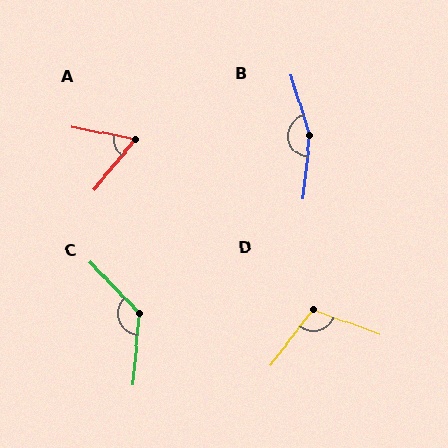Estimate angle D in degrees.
Approximately 107 degrees.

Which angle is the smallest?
A, at approximately 62 degrees.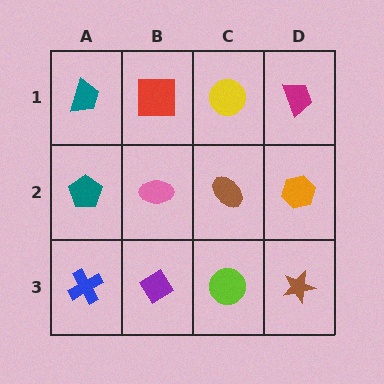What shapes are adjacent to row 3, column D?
An orange hexagon (row 2, column D), a lime circle (row 3, column C).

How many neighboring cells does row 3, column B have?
3.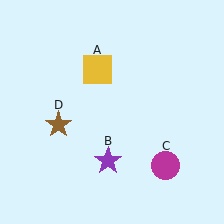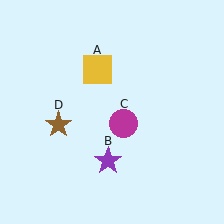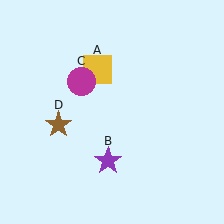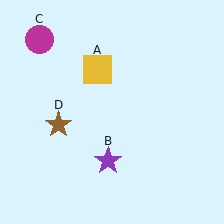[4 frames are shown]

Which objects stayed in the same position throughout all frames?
Yellow square (object A) and purple star (object B) and brown star (object D) remained stationary.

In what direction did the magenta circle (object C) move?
The magenta circle (object C) moved up and to the left.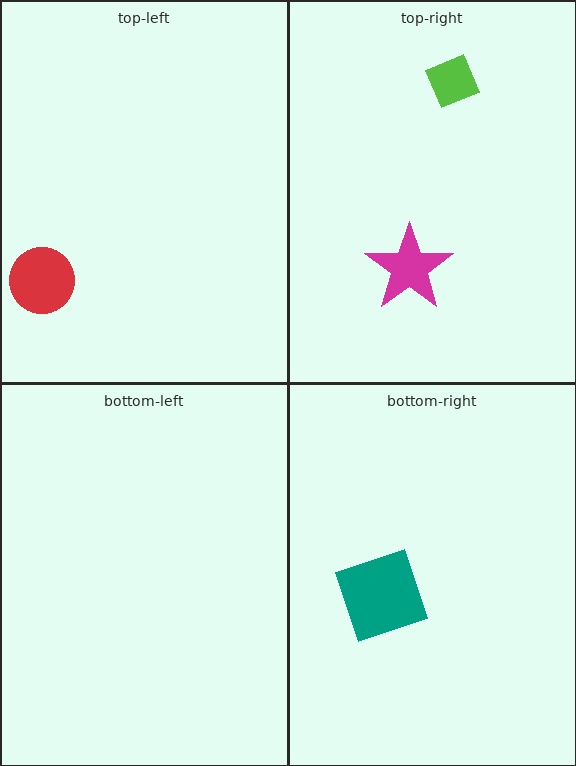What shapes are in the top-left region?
The red circle.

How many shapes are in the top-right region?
2.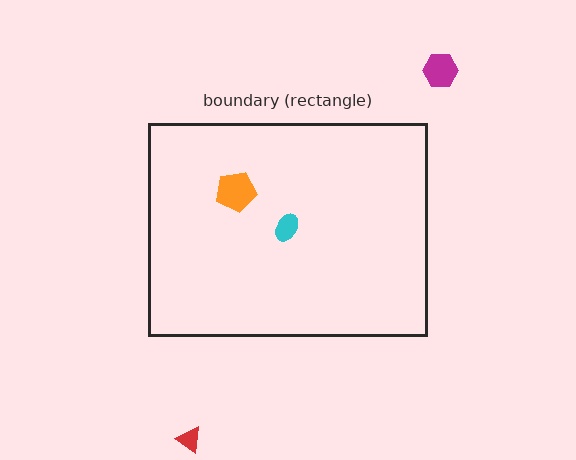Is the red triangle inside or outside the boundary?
Outside.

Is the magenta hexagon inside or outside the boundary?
Outside.